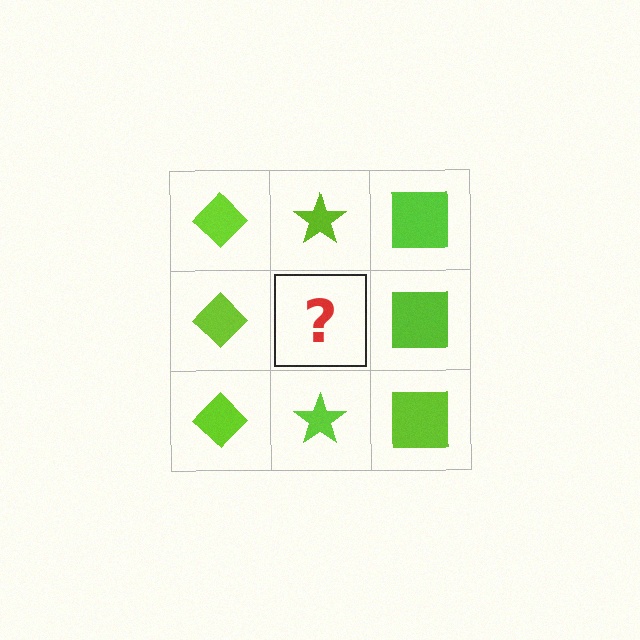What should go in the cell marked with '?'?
The missing cell should contain a lime star.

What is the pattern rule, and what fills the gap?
The rule is that each column has a consistent shape. The gap should be filled with a lime star.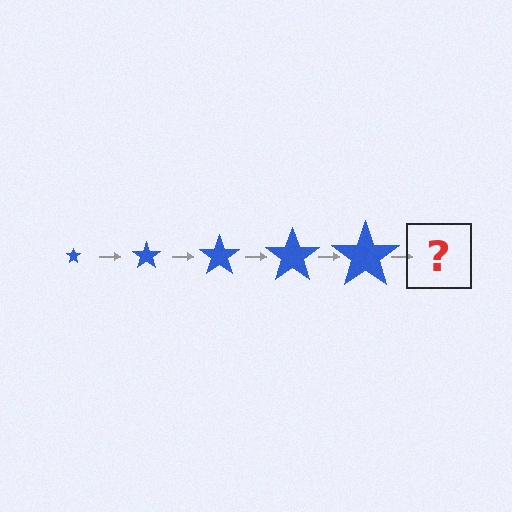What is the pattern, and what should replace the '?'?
The pattern is that the star gets progressively larger each step. The '?' should be a blue star, larger than the previous one.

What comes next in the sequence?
The next element should be a blue star, larger than the previous one.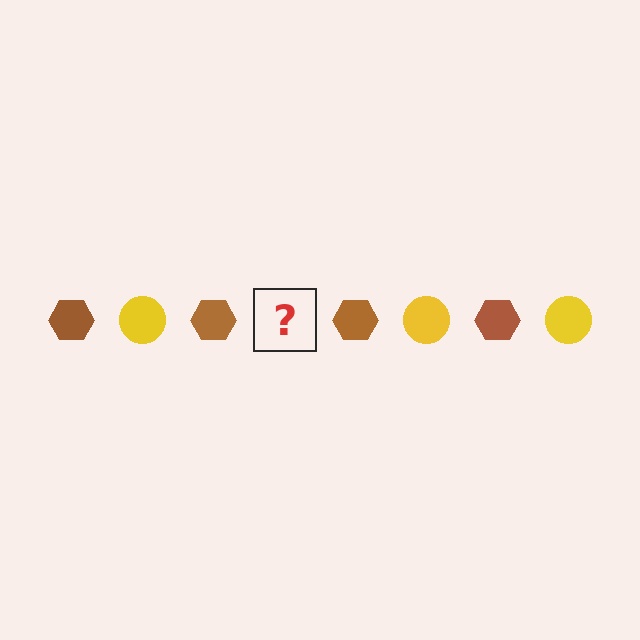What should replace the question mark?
The question mark should be replaced with a yellow circle.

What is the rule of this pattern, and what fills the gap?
The rule is that the pattern alternates between brown hexagon and yellow circle. The gap should be filled with a yellow circle.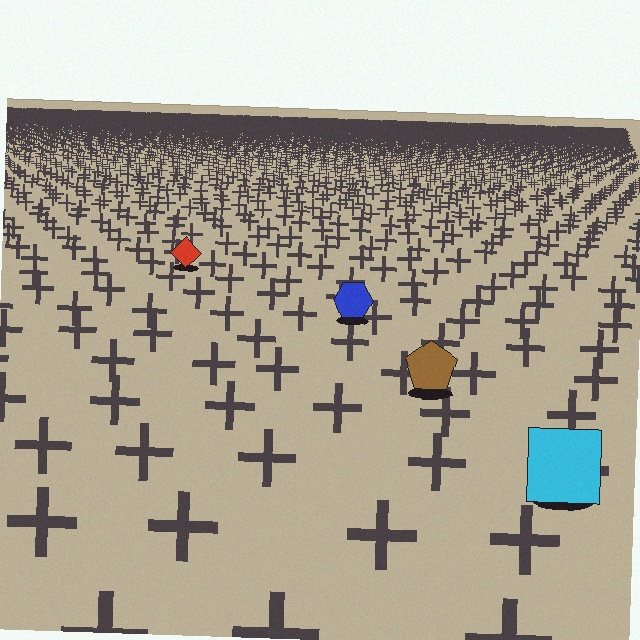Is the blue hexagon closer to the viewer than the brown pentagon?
No. The brown pentagon is closer — you can tell from the texture gradient: the ground texture is coarser near it.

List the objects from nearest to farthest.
From nearest to farthest: the cyan square, the brown pentagon, the blue hexagon, the red diamond.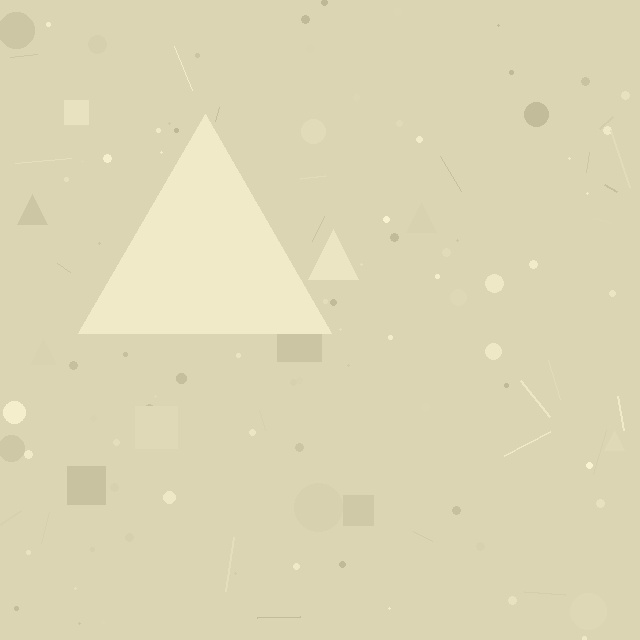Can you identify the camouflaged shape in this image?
The camouflaged shape is a triangle.